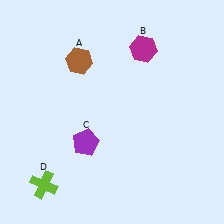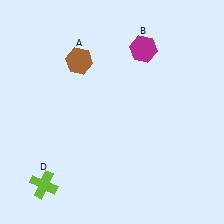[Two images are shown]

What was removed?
The purple pentagon (C) was removed in Image 2.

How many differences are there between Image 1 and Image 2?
There is 1 difference between the two images.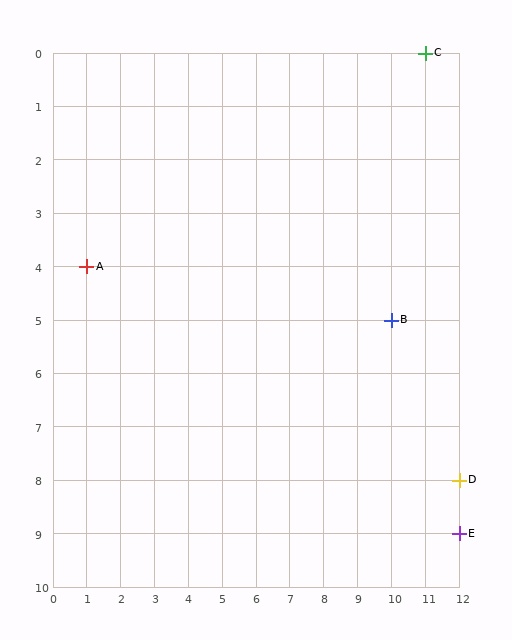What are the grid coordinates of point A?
Point A is at grid coordinates (1, 4).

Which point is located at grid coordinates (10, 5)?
Point B is at (10, 5).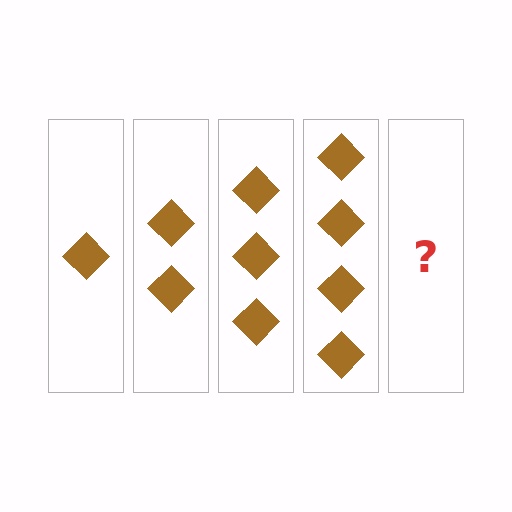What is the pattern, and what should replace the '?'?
The pattern is that each step adds one more diamond. The '?' should be 5 diamonds.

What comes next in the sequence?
The next element should be 5 diamonds.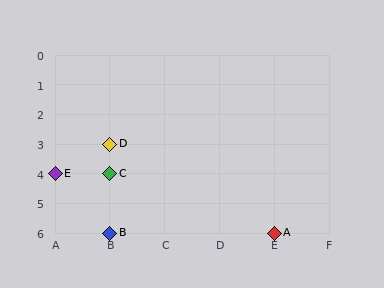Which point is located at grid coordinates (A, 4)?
Point E is at (A, 4).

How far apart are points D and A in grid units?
Points D and A are 3 columns and 3 rows apart (about 4.2 grid units diagonally).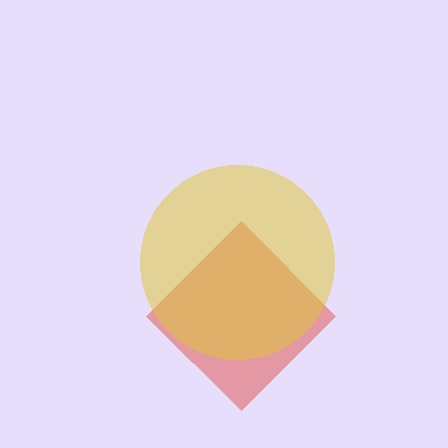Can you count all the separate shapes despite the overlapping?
Yes, there are 2 separate shapes.